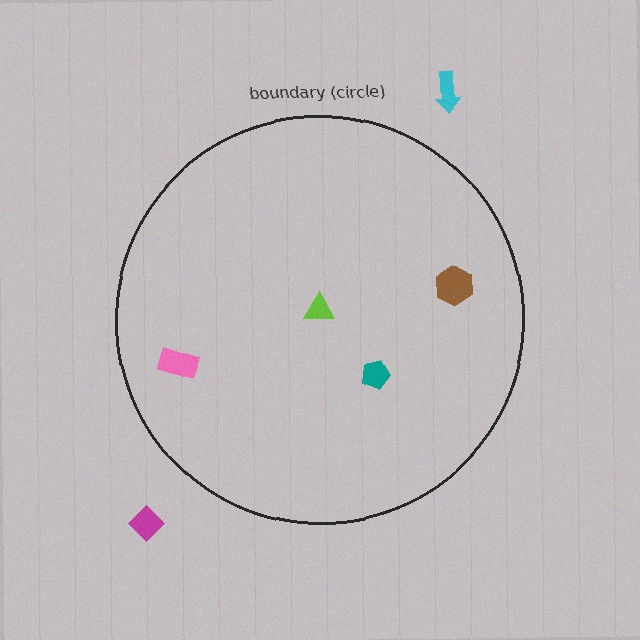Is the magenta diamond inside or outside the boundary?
Outside.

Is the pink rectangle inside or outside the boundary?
Inside.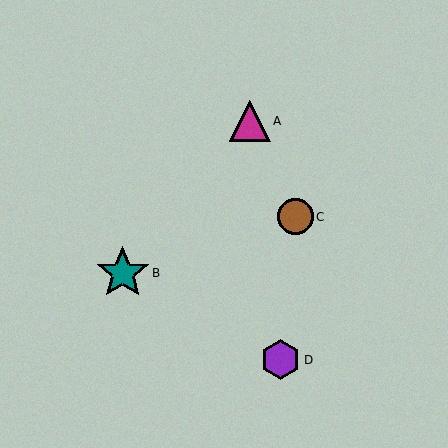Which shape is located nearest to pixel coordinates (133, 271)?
The teal star (labeled B) at (123, 273) is nearest to that location.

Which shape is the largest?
The teal star (labeled B) is the largest.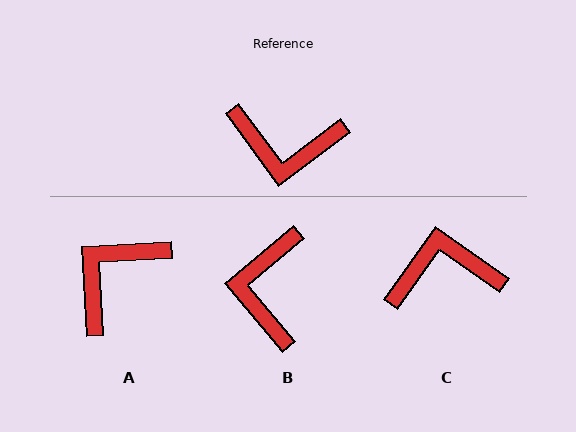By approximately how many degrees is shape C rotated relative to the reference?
Approximately 162 degrees clockwise.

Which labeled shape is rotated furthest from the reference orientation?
C, about 162 degrees away.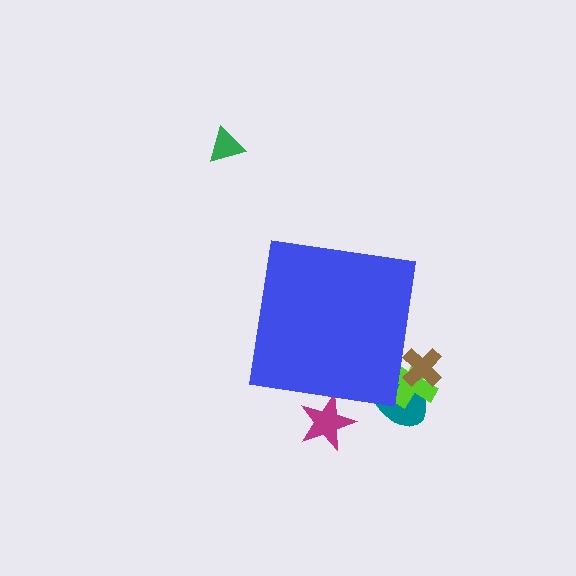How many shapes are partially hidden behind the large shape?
4 shapes are partially hidden.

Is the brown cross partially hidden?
Yes, the brown cross is partially hidden behind the blue square.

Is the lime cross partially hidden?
Yes, the lime cross is partially hidden behind the blue square.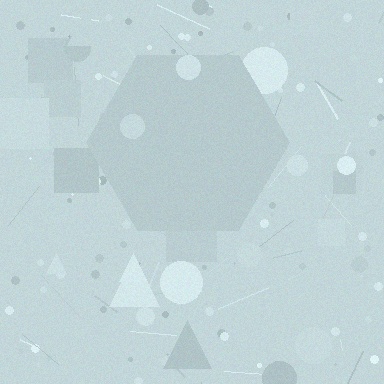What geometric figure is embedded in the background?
A hexagon is embedded in the background.